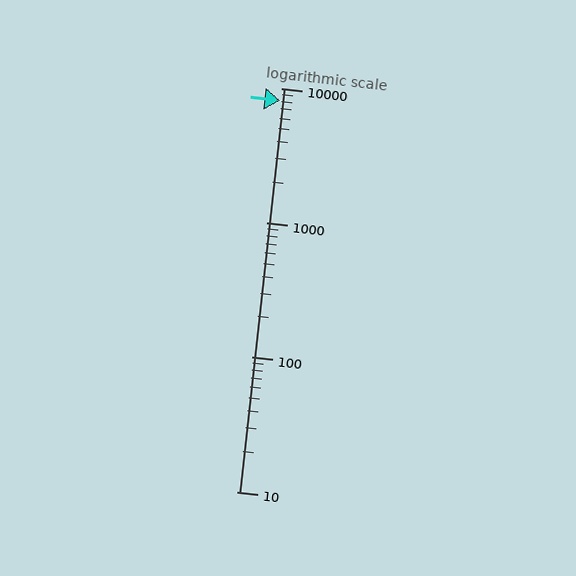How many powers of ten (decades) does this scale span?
The scale spans 3 decades, from 10 to 10000.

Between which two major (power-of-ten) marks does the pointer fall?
The pointer is between 1000 and 10000.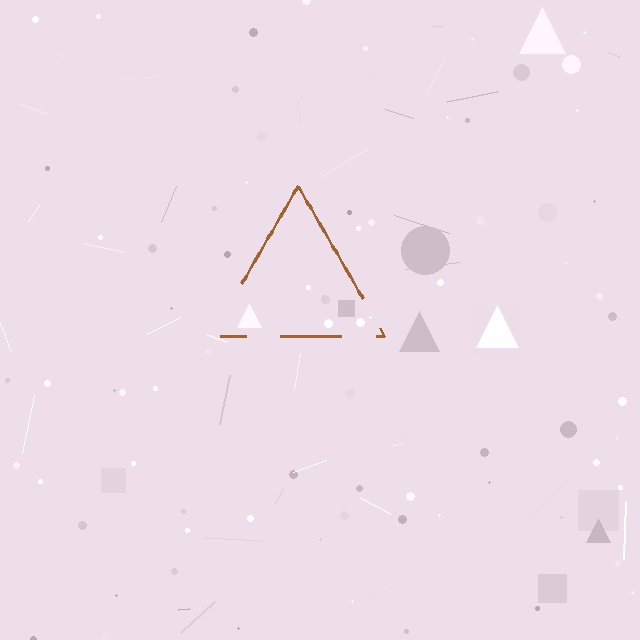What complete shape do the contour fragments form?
The contour fragments form a triangle.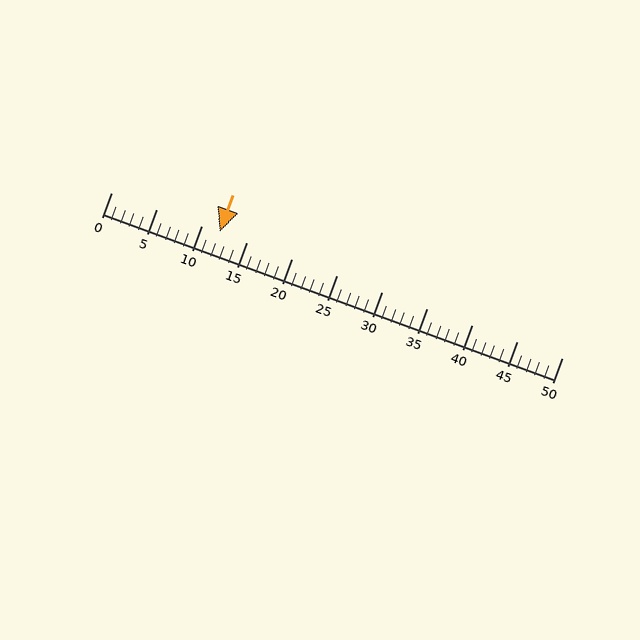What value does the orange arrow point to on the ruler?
The orange arrow points to approximately 12.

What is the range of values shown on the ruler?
The ruler shows values from 0 to 50.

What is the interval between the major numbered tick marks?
The major tick marks are spaced 5 units apart.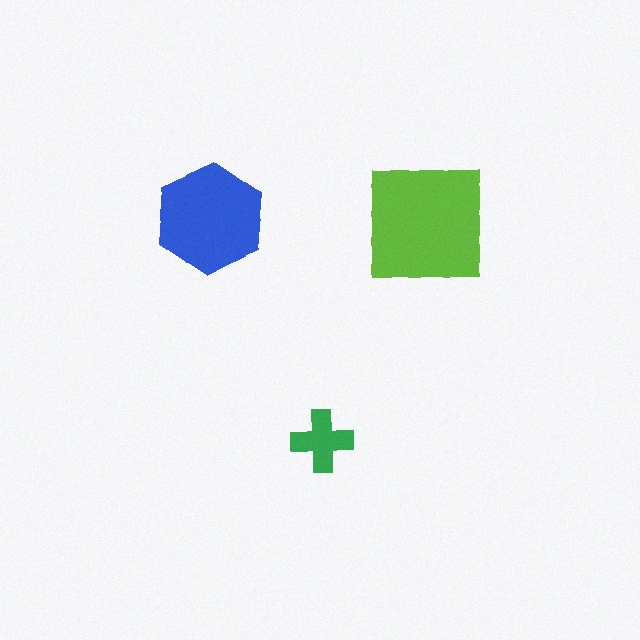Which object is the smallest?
The green cross.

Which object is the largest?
The lime square.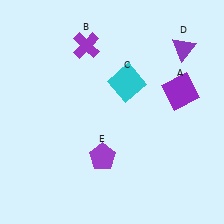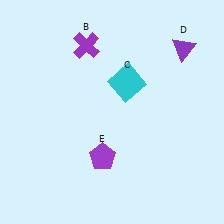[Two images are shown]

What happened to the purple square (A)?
The purple square (A) was removed in Image 2. It was in the top-right area of Image 1.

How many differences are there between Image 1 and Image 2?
There is 1 difference between the two images.